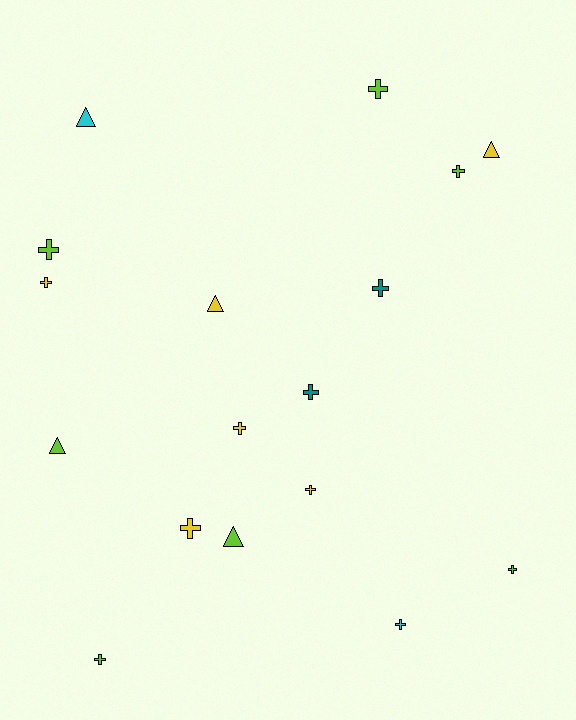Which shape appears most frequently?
Cross, with 12 objects.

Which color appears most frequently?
Lime, with 7 objects.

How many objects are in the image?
There are 17 objects.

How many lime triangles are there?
There are 2 lime triangles.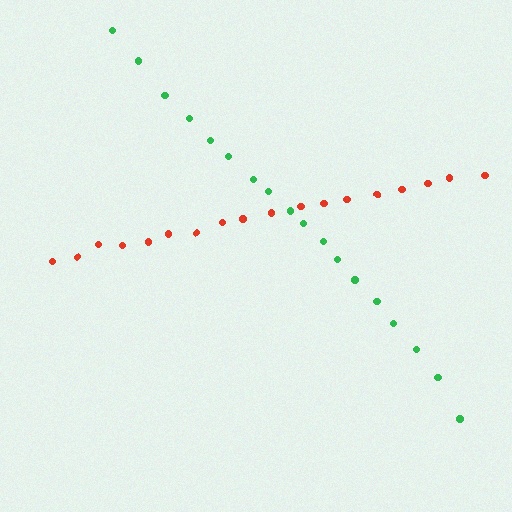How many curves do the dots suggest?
There are 2 distinct paths.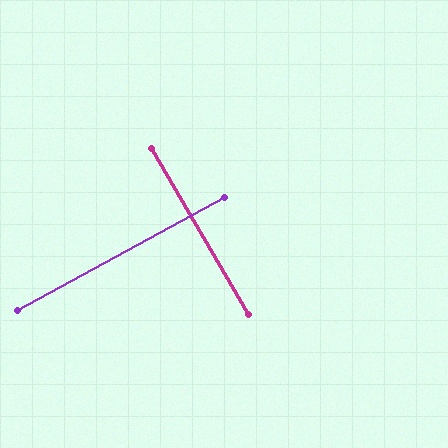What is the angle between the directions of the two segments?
Approximately 88 degrees.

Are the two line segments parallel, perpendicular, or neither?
Perpendicular — they meet at approximately 88°.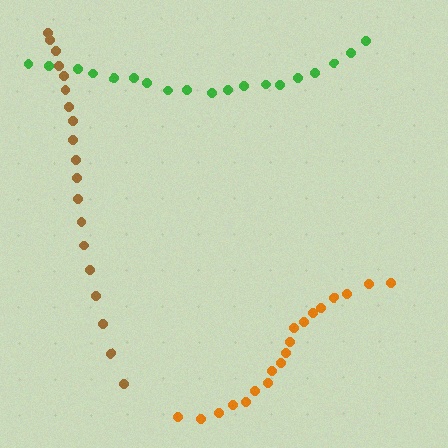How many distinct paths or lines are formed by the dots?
There are 3 distinct paths.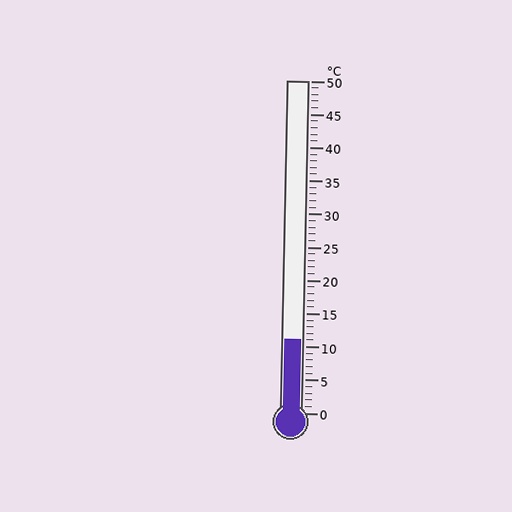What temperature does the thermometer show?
The thermometer shows approximately 11°C.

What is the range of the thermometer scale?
The thermometer scale ranges from 0°C to 50°C.